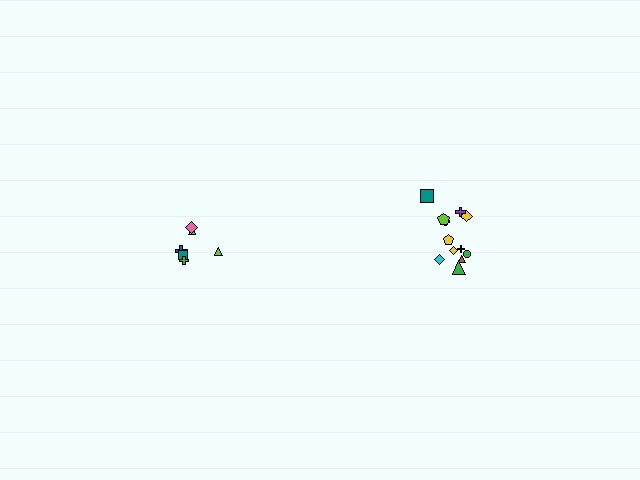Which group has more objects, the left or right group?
The right group.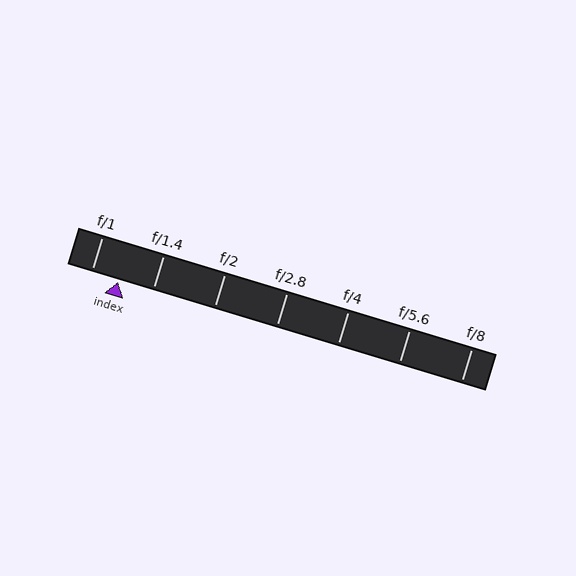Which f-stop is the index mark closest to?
The index mark is closest to f/1.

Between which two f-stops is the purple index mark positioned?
The index mark is between f/1 and f/1.4.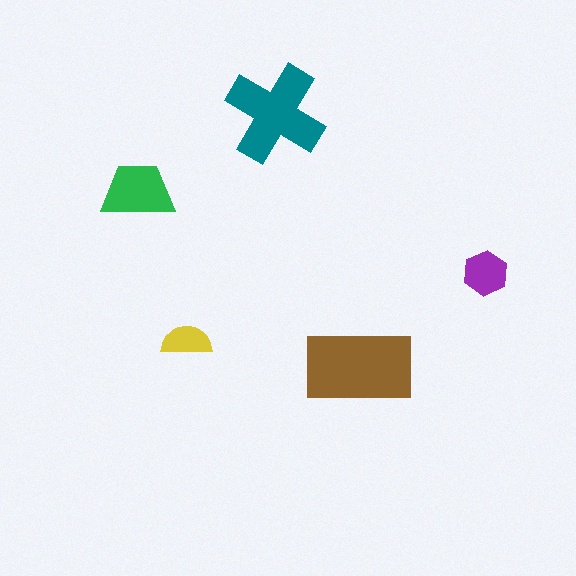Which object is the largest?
The brown rectangle.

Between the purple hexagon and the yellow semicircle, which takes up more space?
The purple hexagon.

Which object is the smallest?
The yellow semicircle.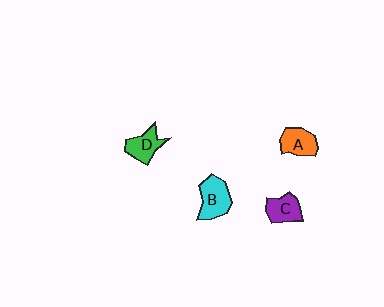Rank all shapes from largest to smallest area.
From largest to smallest: B (cyan), A (orange), D (green), C (purple).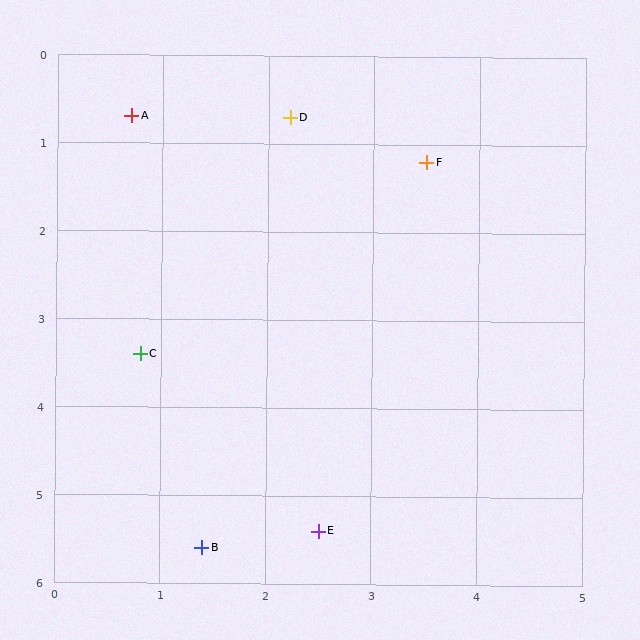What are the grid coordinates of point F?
Point F is at approximately (3.5, 1.2).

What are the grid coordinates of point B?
Point B is at approximately (1.4, 5.6).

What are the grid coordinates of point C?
Point C is at approximately (0.8, 3.4).